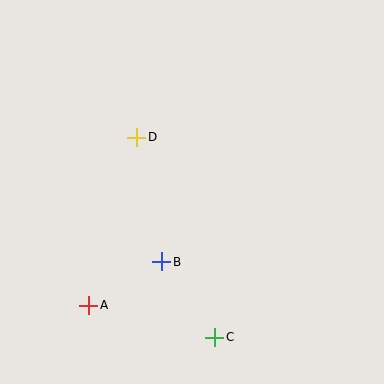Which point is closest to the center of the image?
Point B at (162, 262) is closest to the center.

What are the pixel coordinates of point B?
Point B is at (162, 262).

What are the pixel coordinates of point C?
Point C is at (215, 337).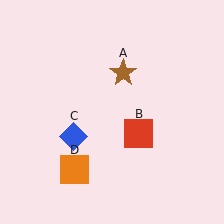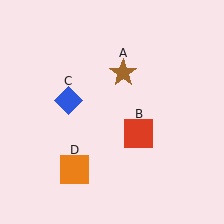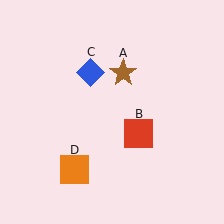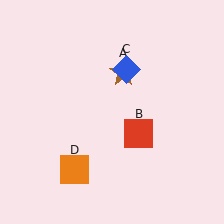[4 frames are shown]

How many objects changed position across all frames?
1 object changed position: blue diamond (object C).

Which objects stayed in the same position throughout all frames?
Brown star (object A) and red square (object B) and orange square (object D) remained stationary.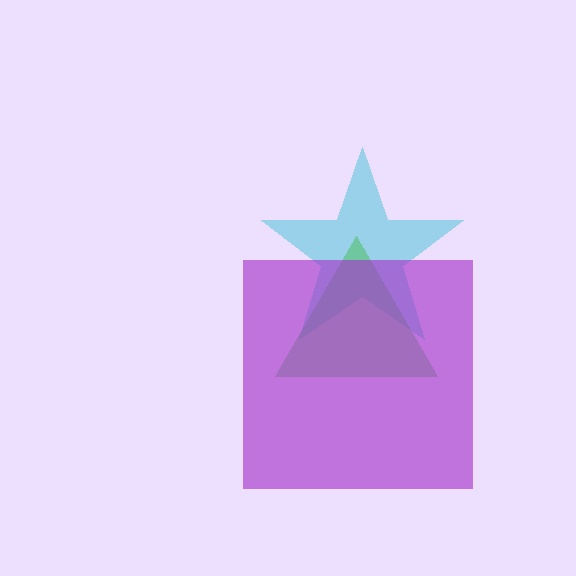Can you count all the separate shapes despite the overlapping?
Yes, there are 3 separate shapes.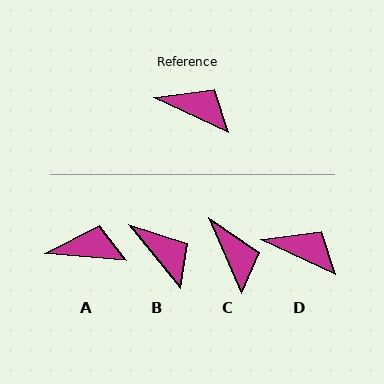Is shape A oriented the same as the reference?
No, it is off by about 20 degrees.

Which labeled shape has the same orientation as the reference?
D.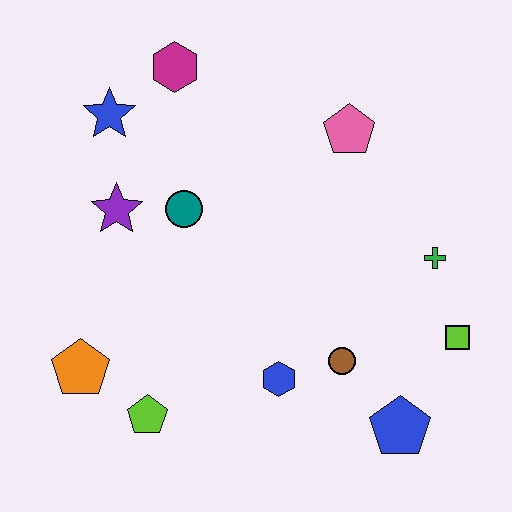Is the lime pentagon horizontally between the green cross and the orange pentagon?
Yes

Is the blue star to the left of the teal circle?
Yes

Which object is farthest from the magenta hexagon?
The blue pentagon is farthest from the magenta hexagon.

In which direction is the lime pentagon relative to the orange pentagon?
The lime pentagon is to the right of the orange pentagon.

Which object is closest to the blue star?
The magenta hexagon is closest to the blue star.